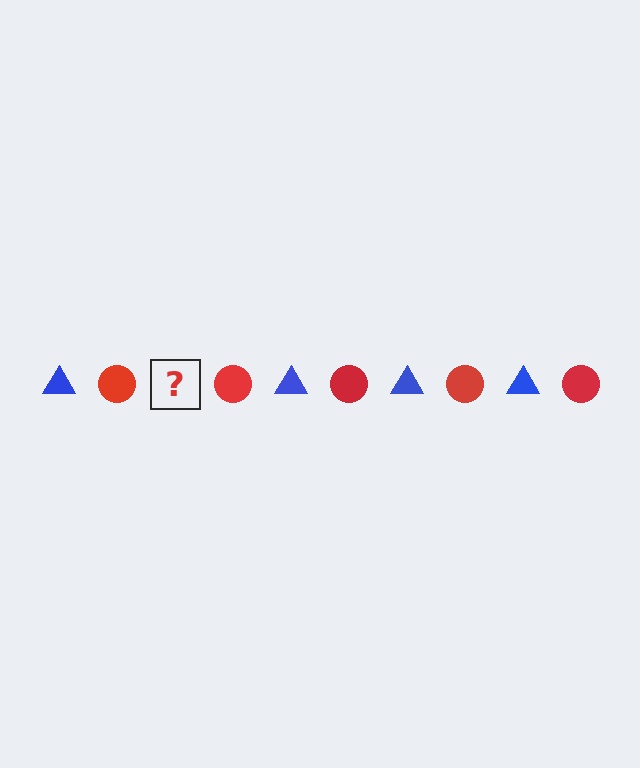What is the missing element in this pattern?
The missing element is a blue triangle.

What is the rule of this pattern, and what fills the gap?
The rule is that the pattern alternates between blue triangle and red circle. The gap should be filled with a blue triangle.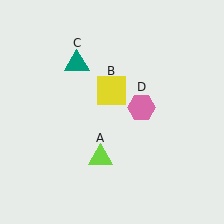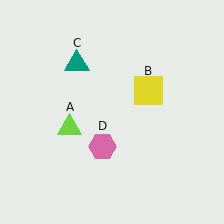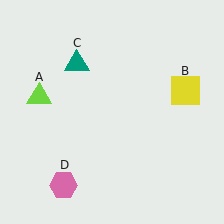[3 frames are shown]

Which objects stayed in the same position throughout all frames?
Teal triangle (object C) remained stationary.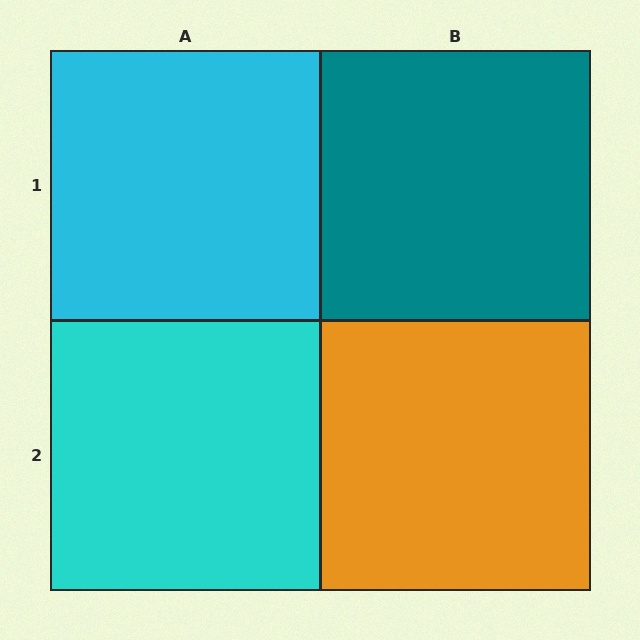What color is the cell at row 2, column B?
Orange.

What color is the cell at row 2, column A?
Cyan.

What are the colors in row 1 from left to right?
Cyan, teal.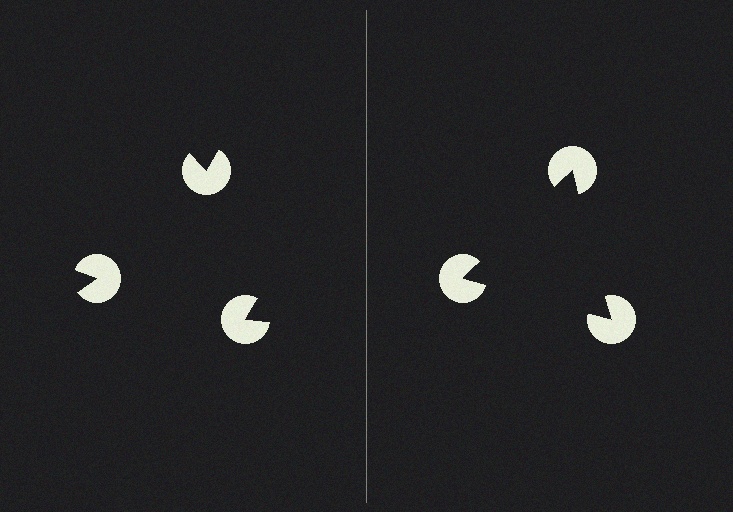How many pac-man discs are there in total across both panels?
6 — 3 on each side.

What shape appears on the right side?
An illusory triangle.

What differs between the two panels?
The pac-man discs are positioned identically on both sides; only the wedge orientations differ. On the right they align to a triangle; on the left they are misaligned.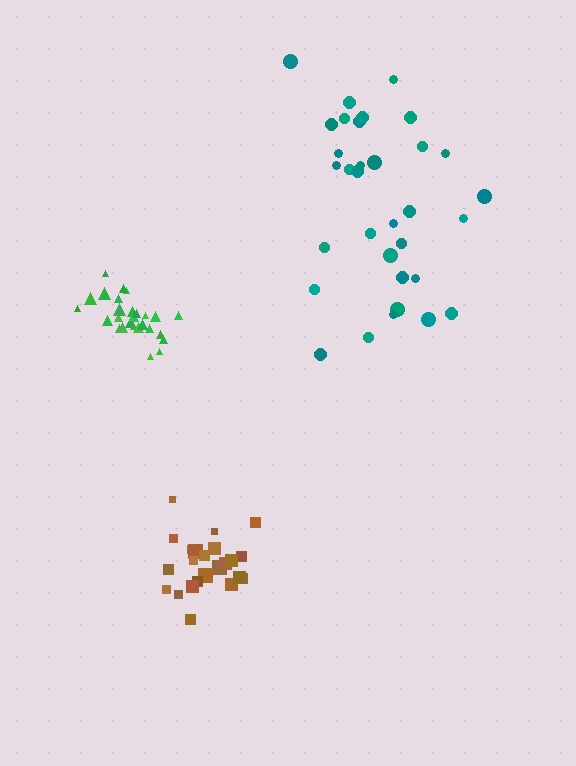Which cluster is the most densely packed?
Green.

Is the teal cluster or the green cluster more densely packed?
Green.